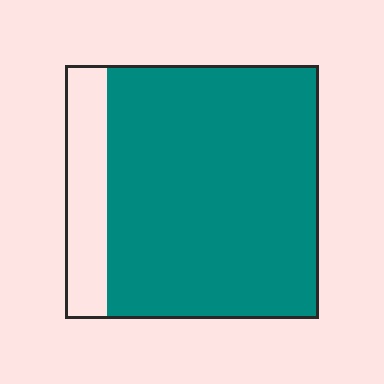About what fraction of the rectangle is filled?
About five sixths (5/6).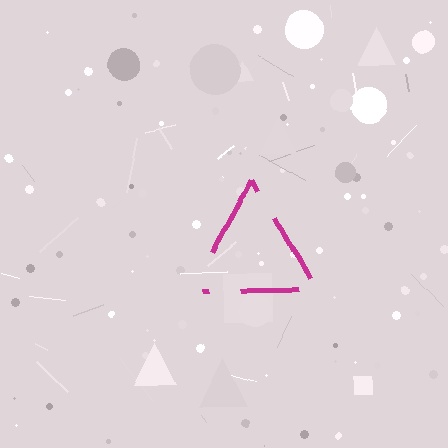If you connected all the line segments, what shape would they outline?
They would outline a triangle.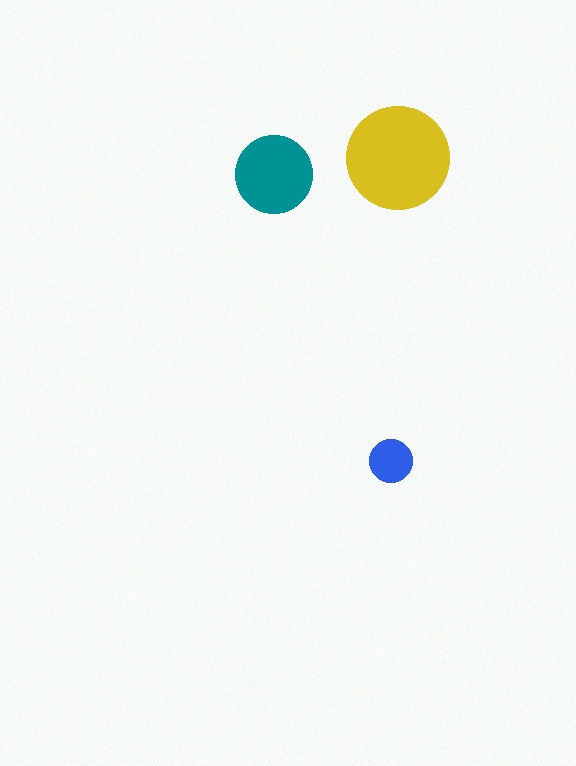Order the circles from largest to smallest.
the yellow one, the teal one, the blue one.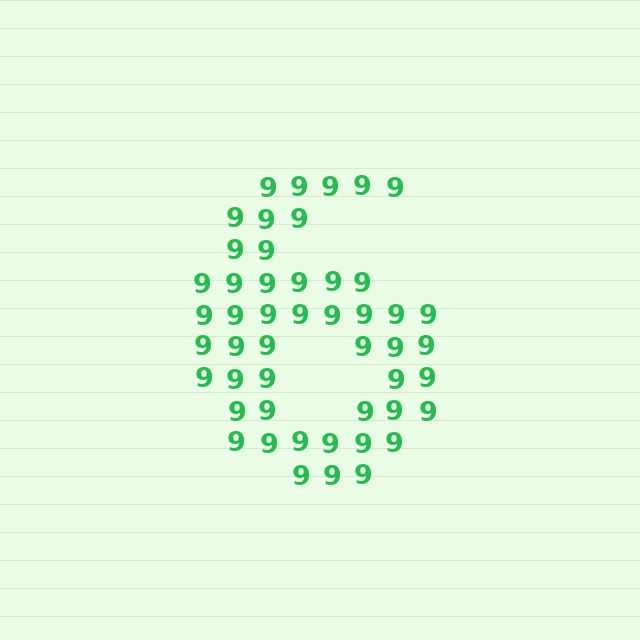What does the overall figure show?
The overall figure shows the digit 6.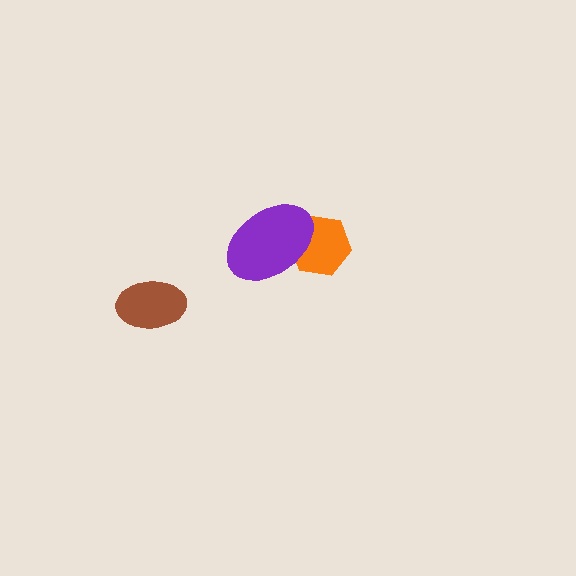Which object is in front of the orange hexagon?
The purple ellipse is in front of the orange hexagon.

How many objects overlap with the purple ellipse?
1 object overlaps with the purple ellipse.